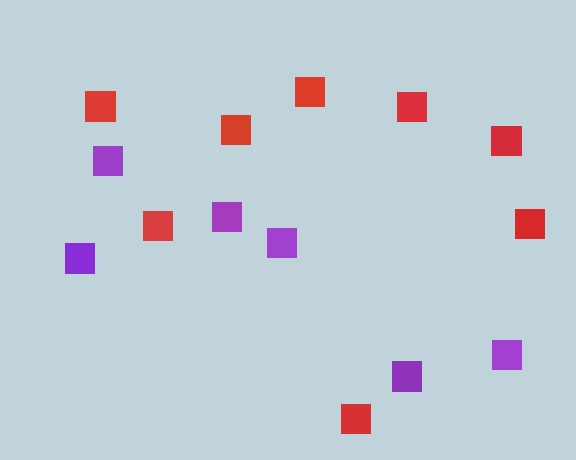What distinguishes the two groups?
There are 2 groups: one group of red squares (8) and one group of purple squares (6).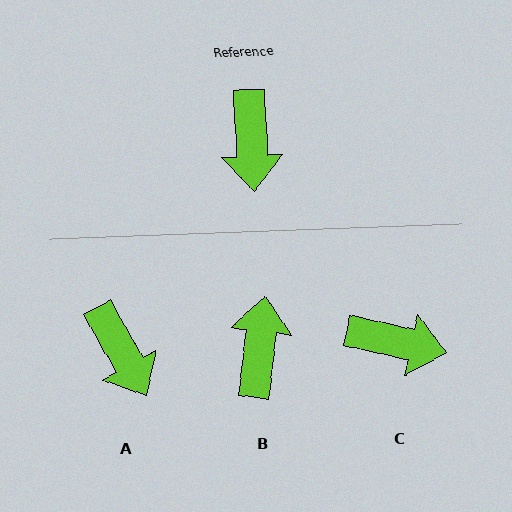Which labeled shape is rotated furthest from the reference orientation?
B, about 170 degrees away.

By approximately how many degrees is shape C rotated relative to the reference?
Approximately 74 degrees counter-clockwise.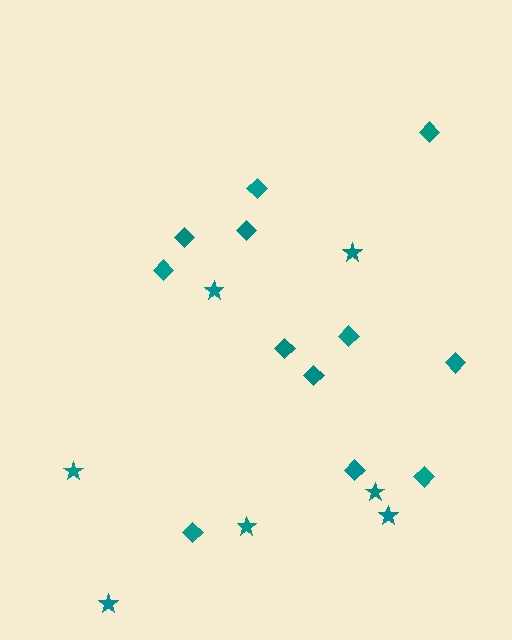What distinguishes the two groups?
There are 2 groups: one group of stars (7) and one group of diamonds (12).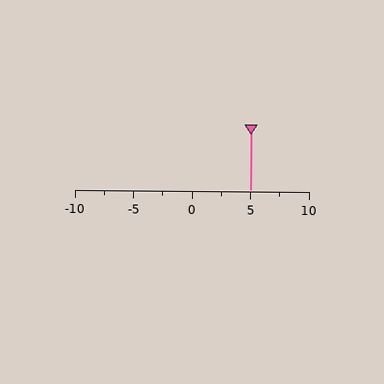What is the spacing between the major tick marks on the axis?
The major ticks are spaced 5 apart.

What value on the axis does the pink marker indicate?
The marker indicates approximately 5.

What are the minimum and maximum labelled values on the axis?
The axis runs from -10 to 10.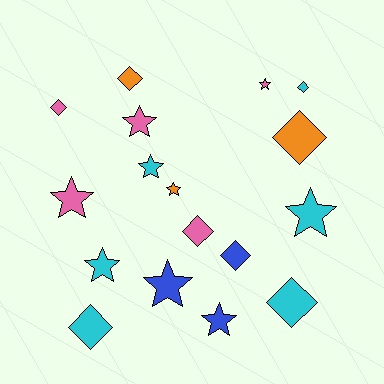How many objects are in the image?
There are 17 objects.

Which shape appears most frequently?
Star, with 9 objects.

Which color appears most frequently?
Cyan, with 6 objects.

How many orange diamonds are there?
There are 2 orange diamonds.